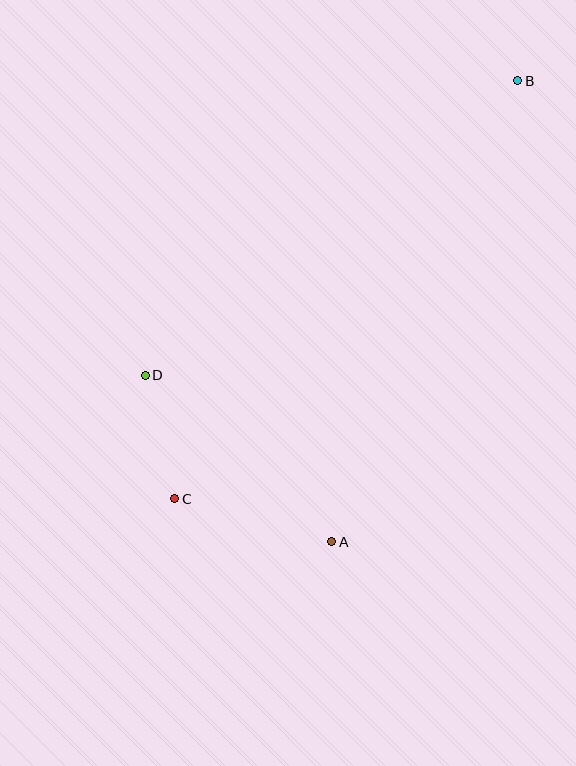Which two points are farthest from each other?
Points B and C are farthest from each other.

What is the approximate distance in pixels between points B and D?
The distance between B and D is approximately 475 pixels.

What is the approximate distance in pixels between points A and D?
The distance between A and D is approximately 250 pixels.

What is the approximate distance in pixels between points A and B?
The distance between A and B is approximately 497 pixels.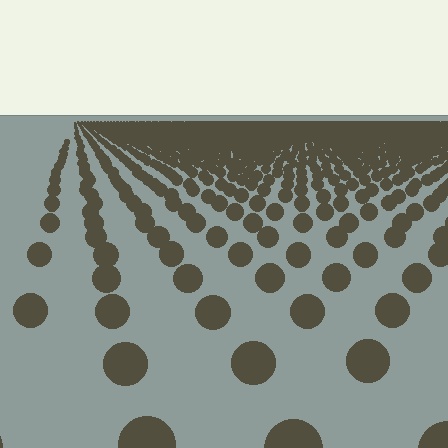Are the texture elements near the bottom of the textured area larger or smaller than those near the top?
Larger. Near the bottom, elements are closer to the viewer and appear at a bigger on-screen size.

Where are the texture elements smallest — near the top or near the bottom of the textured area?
Near the top.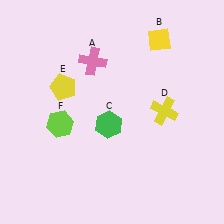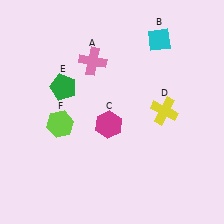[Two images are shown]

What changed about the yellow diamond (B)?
In Image 1, B is yellow. In Image 2, it changed to cyan.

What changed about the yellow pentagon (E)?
In Image 1, E is yellow. In Image 2, it changed to green.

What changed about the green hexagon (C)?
In Image 1, C is green. In Image 2, it changed to magenta.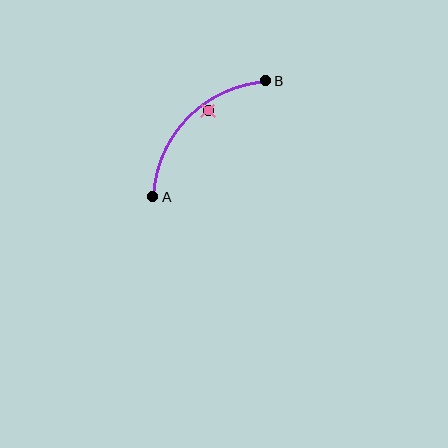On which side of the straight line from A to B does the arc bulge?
The arc bulges above and to the left of the straight line connecting A and B.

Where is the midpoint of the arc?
The arc midpoint is the point on the curve farthest from the straight line joining A and B. It sits above and to the left of that line.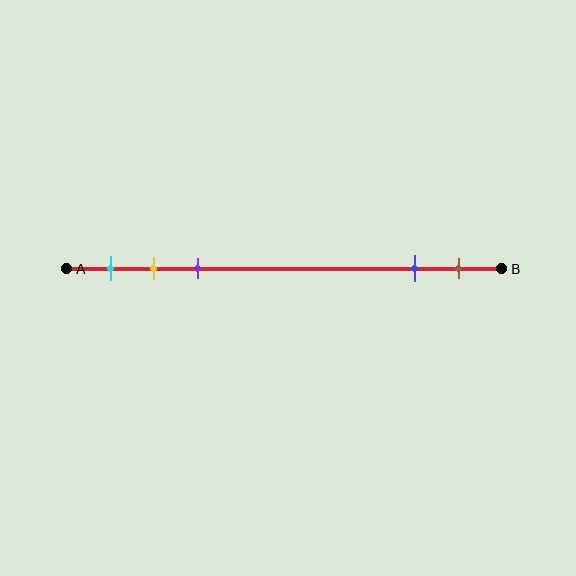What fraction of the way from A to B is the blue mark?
The blue mark is approximately 80% (0.8) of the way from A to B.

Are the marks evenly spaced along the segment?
No, the marks are not evenly spaced.